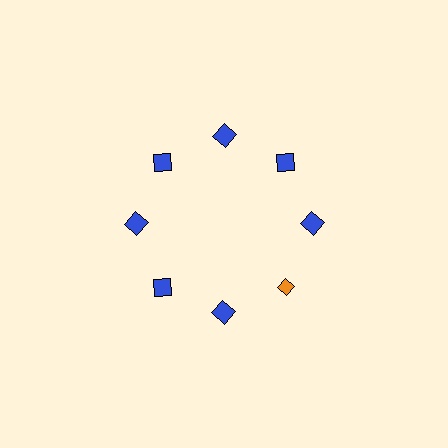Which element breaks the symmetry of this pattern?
The orange diamond at roughly the 4 o'clock position breaks the symmetry. All other shapes are blue squares.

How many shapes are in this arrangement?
There are 8 shapes arranged in a ring pattern.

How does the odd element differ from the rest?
It differs in both color (orange instead of blue) and shape (diamond instead of square).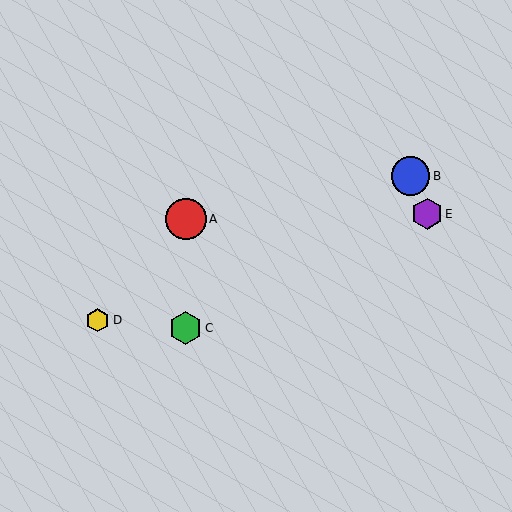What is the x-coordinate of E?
Object E is at x≈427.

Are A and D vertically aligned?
No, A is at x≈186 and D is at x≈98.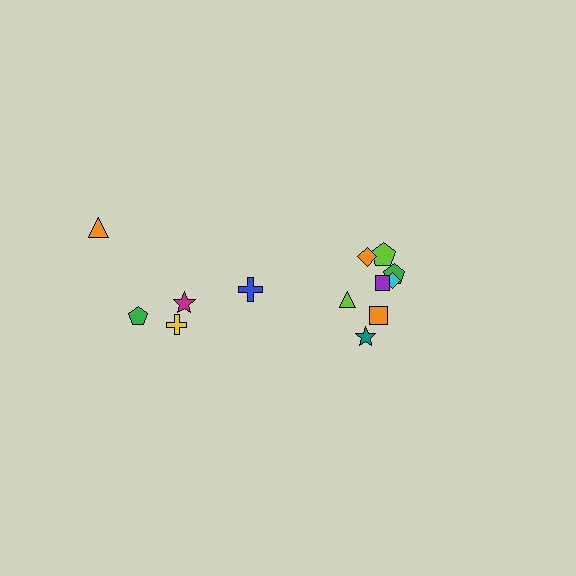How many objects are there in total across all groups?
There are 13 objects.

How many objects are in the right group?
There are 8 objects.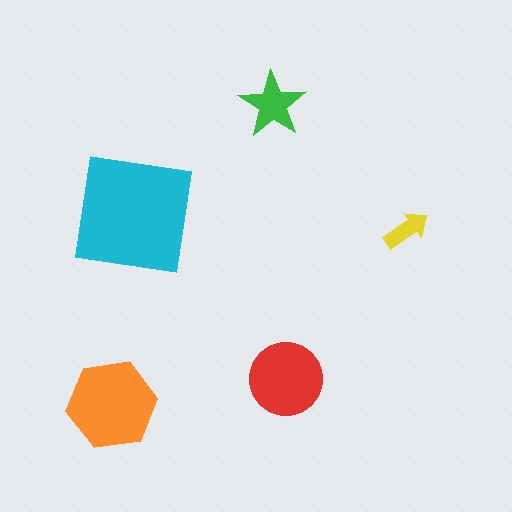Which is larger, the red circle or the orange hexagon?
The orange hexagon.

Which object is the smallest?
The yellow arrow.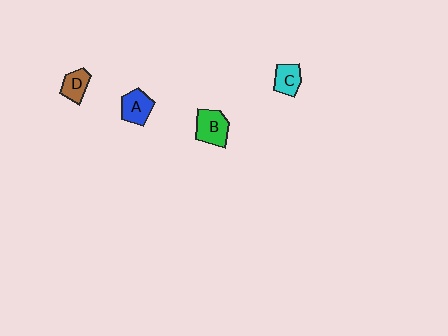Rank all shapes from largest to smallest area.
From largest to smallest: B (green), A (blue), C (cyan), D (brown).